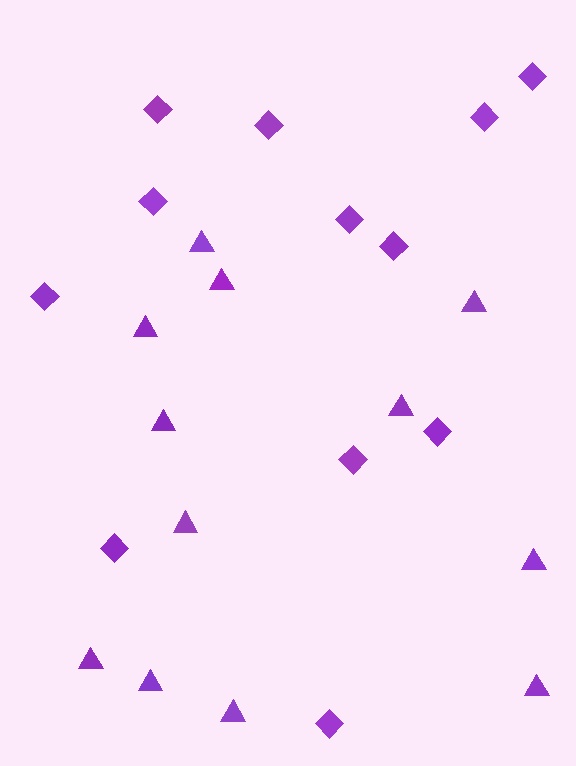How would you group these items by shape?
There are 2 groups: one group of triangles (12) and one group of diamonds (12).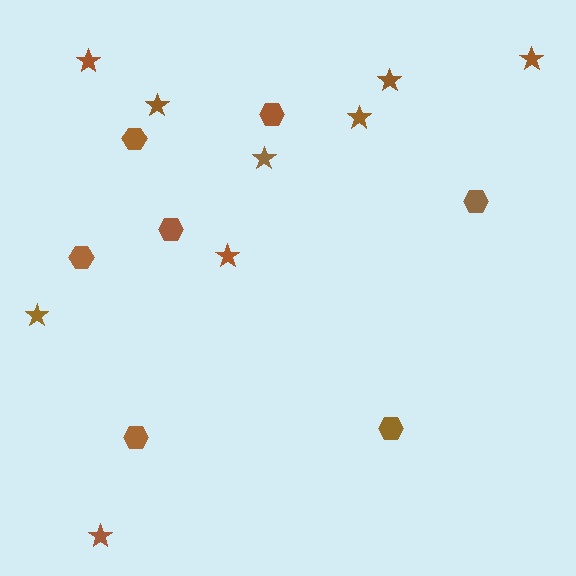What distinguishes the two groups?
There are 2 groups: one group of stars (9) and one group of hexagons (7).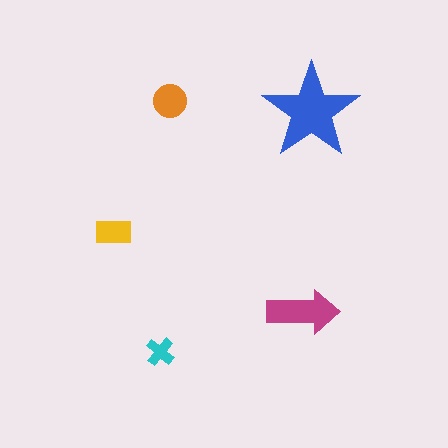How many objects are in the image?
There are 5 objects in the image.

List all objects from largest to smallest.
The blue star, the magenta arrow, the orange circle, the yellow rectangle, the cyan cross.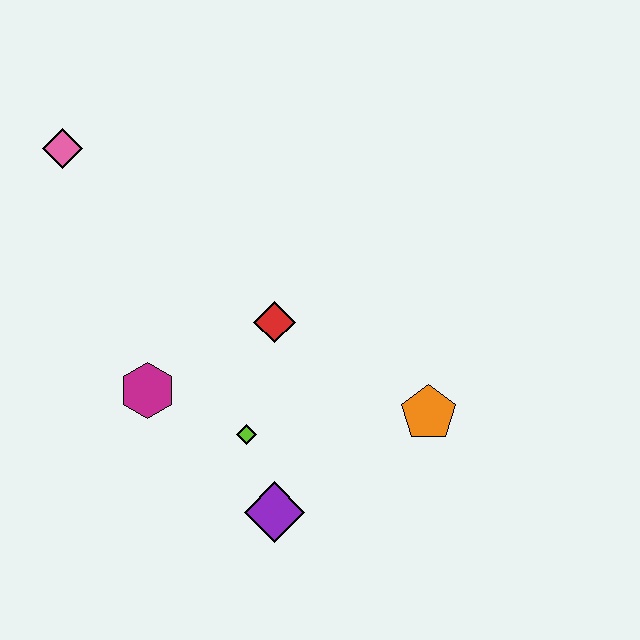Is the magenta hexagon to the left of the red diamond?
Yes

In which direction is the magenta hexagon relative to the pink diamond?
The magenta hexagon is below the pink diamond.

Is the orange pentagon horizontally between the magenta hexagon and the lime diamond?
No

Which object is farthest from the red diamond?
The pink diamond is farthest from the red diamond.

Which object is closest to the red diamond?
The lime diamond is closest to the red diamond.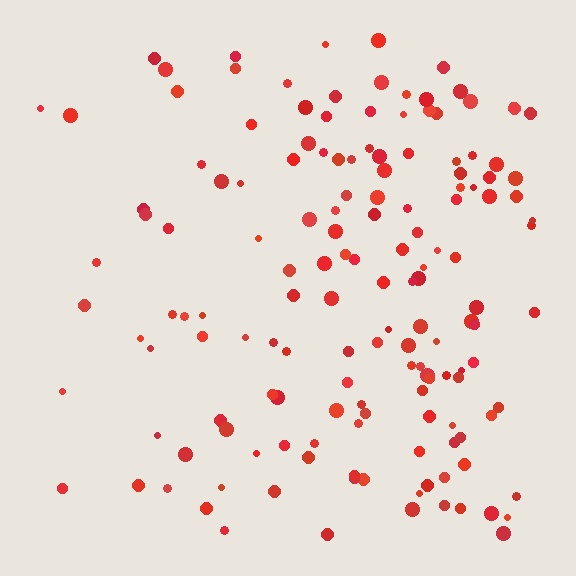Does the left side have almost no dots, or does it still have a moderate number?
Still a moderate number, just noticeably fewer than the right.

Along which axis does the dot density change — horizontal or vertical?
Horizontal.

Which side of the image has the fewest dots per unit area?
The left.